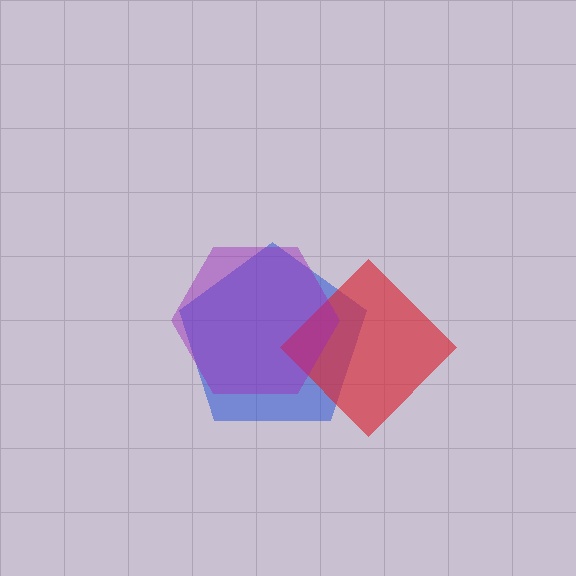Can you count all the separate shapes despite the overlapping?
Yes, there are 3 separate shapes.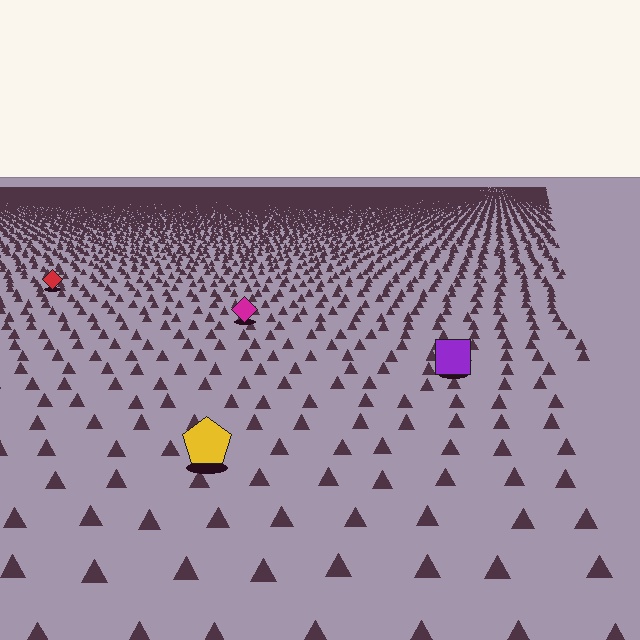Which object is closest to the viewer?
The yellow pentagon is closest. The texture marks near it are larger and more spread out.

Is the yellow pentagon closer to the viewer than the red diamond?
Yes. The yellow pentagon is closer — you can tell from the texture gradient: the ground texture is coarser near it.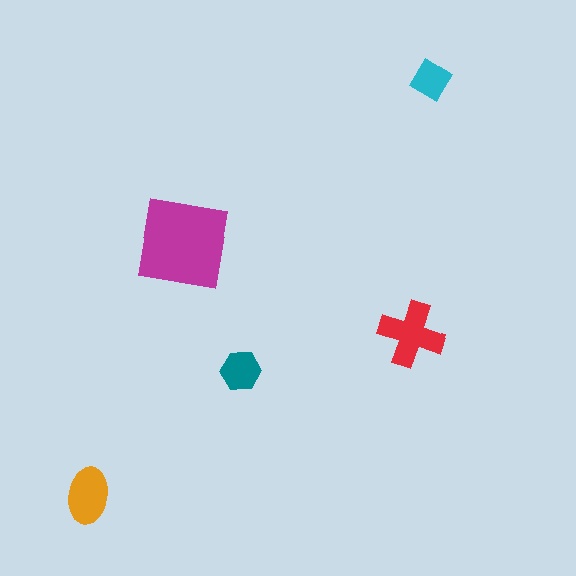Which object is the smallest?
The cyan diamond.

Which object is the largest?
The magenta square.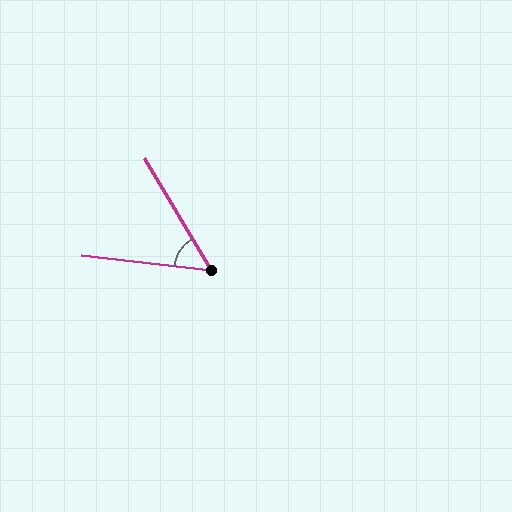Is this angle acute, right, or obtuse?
It is acute.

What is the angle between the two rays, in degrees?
Approximately 53 degrees.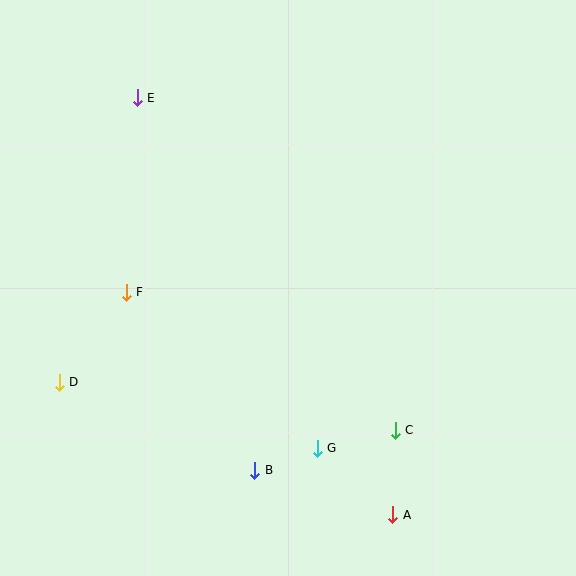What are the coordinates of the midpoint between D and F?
The midpoint between D and F is at (93, 337).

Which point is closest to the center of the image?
Point F at (126, 292) is closest to the center.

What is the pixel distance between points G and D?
The distance between G and D is 266 pixels.